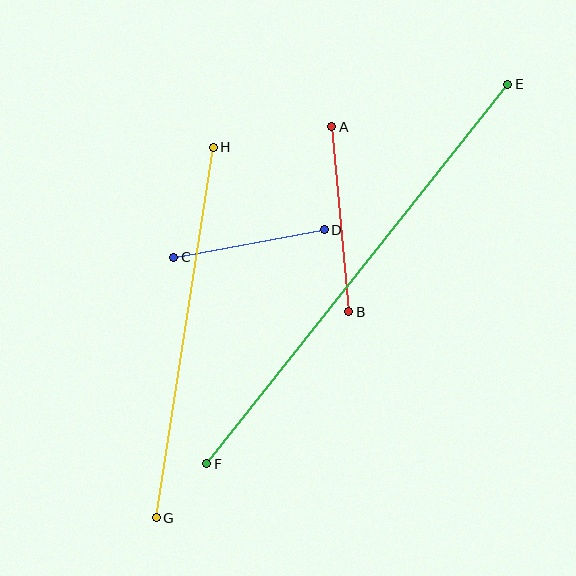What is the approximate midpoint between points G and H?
The midpoint is at approximately (185, 333) pixels.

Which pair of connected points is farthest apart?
Points E and F are farthest apart.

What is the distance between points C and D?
The distance is approximately 153 pixels.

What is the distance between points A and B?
The distance is approximately 186 pixels.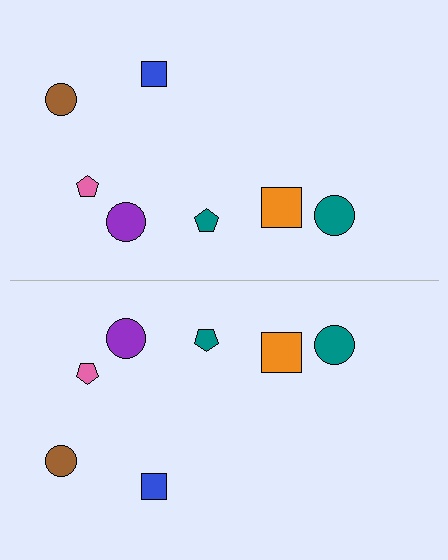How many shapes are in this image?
There are 14 shapes in this image.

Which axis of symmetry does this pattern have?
The pattern has a horizontal axis of symmetry running through the center of the image.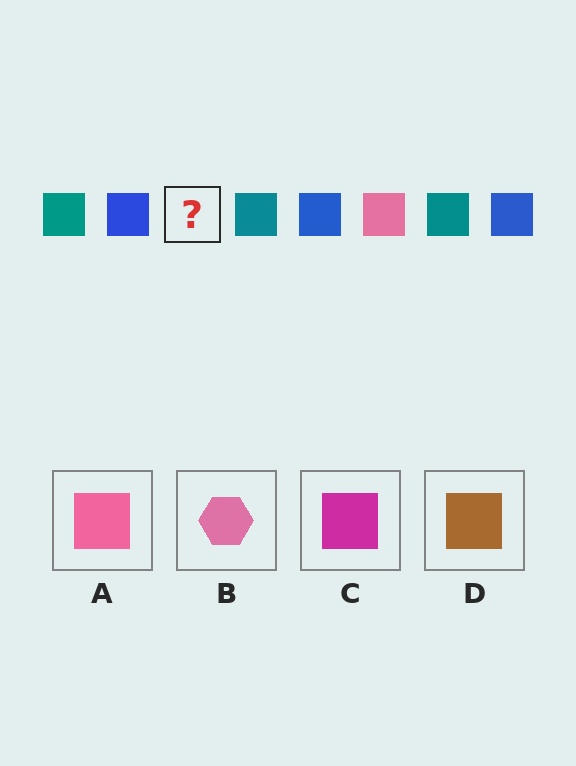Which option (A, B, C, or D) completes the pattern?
A.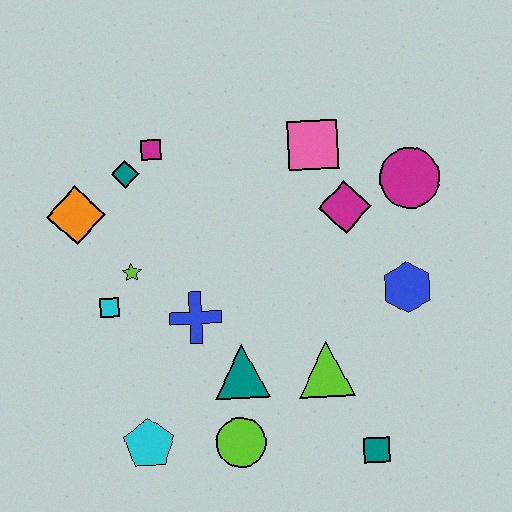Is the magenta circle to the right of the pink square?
Yes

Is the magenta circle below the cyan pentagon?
No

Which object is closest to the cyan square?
The lime star is closest to the cyan square.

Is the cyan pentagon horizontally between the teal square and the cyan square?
Yes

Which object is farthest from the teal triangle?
The magenta circle is farthest from the teal triangle.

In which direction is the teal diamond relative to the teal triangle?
The teal diamond is above the teal triangle.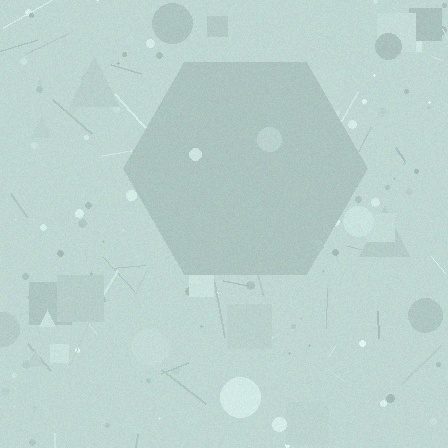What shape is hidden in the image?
A hexagon is hidden in the image.